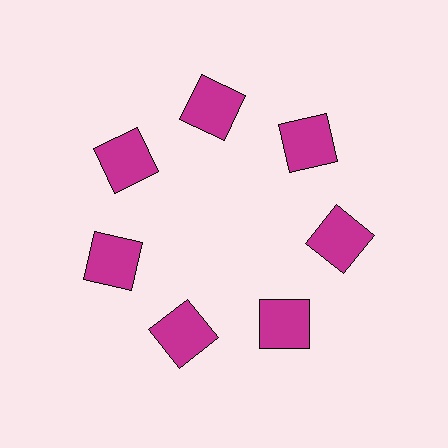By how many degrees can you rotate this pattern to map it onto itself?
The pattern maps onto itself every 51 degrees of rotation.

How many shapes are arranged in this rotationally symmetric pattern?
There are 7 shapes, arranged in 7 groups of 1.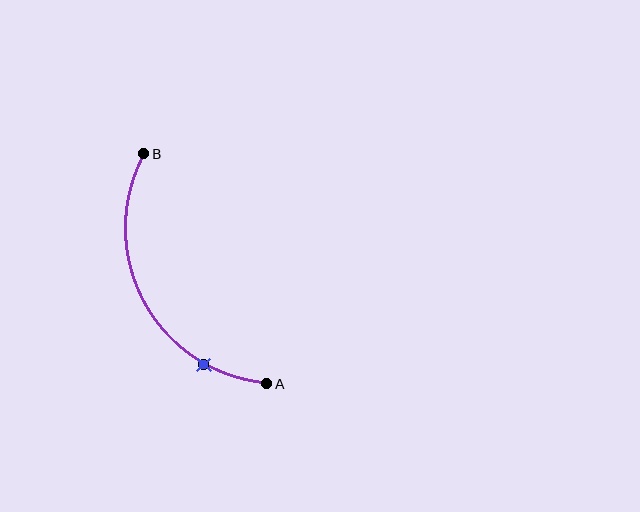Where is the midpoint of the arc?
The arc midpoint is the point on the curve farthest from the straight line joining A and B. It sits to the left of that line.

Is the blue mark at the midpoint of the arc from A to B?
No. The blue mark lies on the arc but is closer to endpoint A. The arc midpoint would be at the point on the curve equidistant along the arc from both A and B.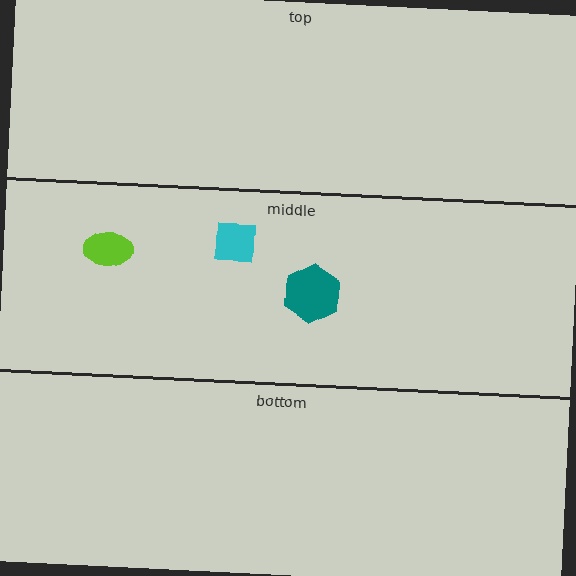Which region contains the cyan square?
The middle region.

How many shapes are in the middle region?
3.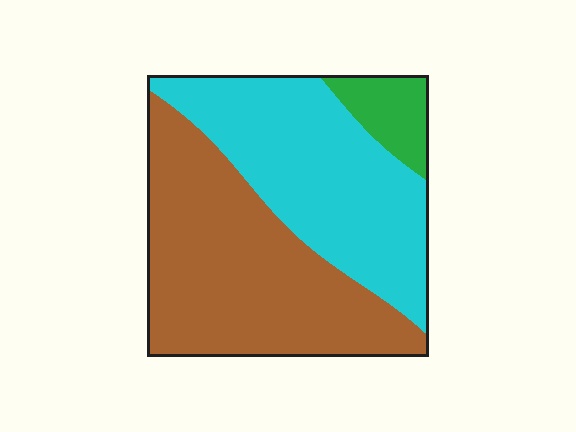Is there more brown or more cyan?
Brown.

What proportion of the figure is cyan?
Cyan covers 42% of the figure.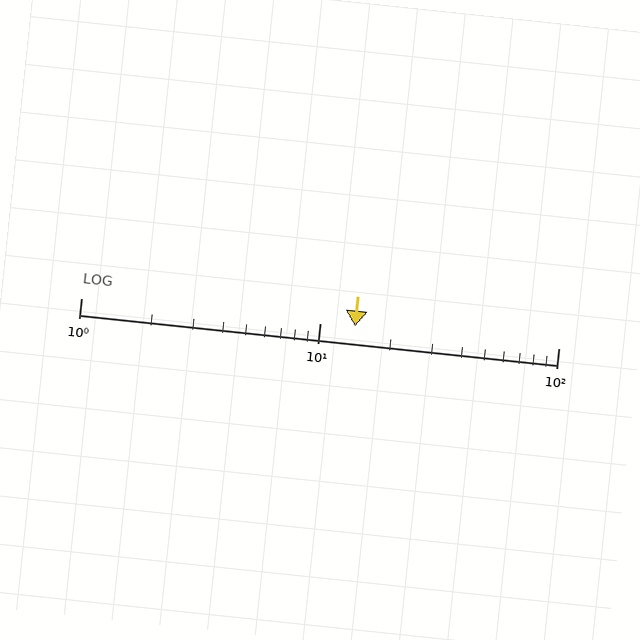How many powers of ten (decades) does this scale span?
The scale spans 2 decades, from 1 to 100.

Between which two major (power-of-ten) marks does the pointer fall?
The pointer is between 10 and 100.